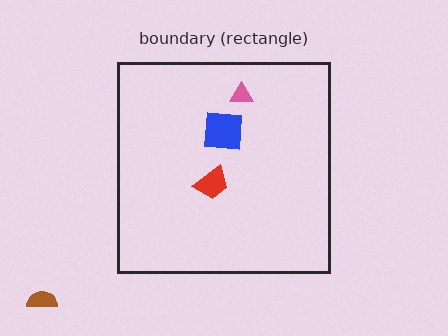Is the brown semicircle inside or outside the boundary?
Outside.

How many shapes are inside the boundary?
3 inside, 1 outside.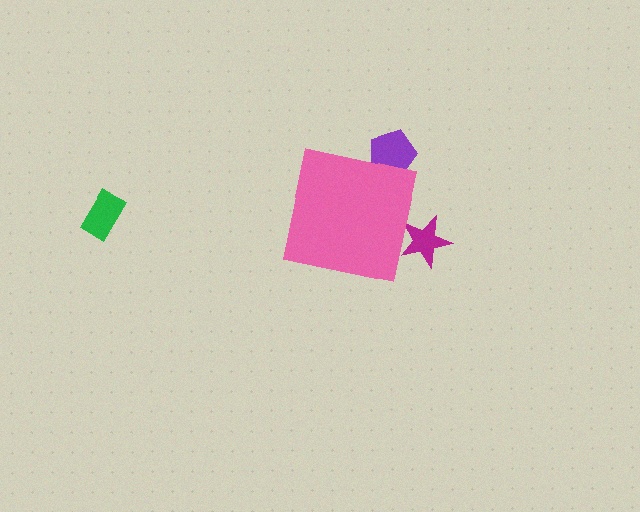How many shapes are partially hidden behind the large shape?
2 shapes are partially hidden.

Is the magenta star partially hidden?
Yes, the magenta star is partially hidden behind the pink square.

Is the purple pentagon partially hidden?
Yes, the purple pentagon is partially hidden behind the pink square.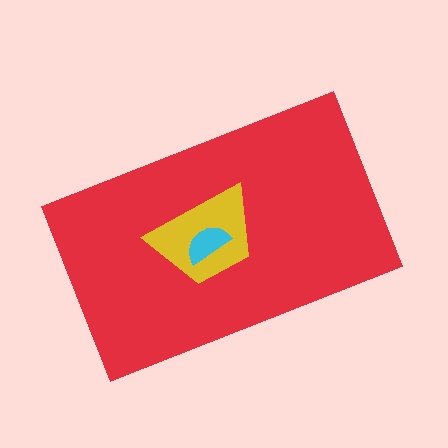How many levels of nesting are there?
3.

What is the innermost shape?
The cyan semicircle.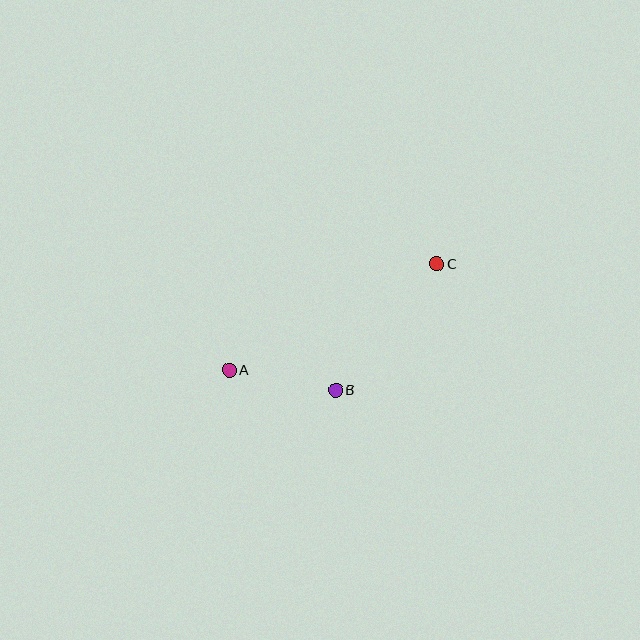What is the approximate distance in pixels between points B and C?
The distance between B and C is approximately 162 pixels.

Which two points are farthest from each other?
Points A and C are farthest from each other.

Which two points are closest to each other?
Points A and B are closest to each other.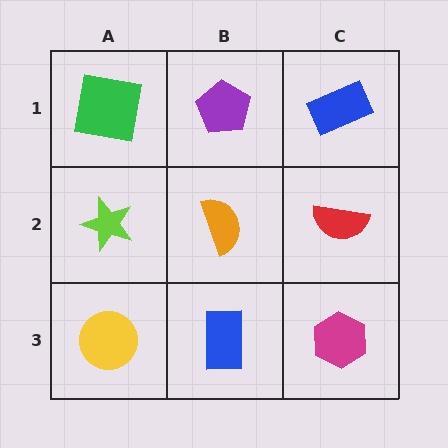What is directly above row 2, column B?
A purple pentagon.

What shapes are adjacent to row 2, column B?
A purple pentagon (row 1, column B), a blue rectangle (row 3, column B), a lime star (row 2, column A), a red semicircle (row 2, column C).